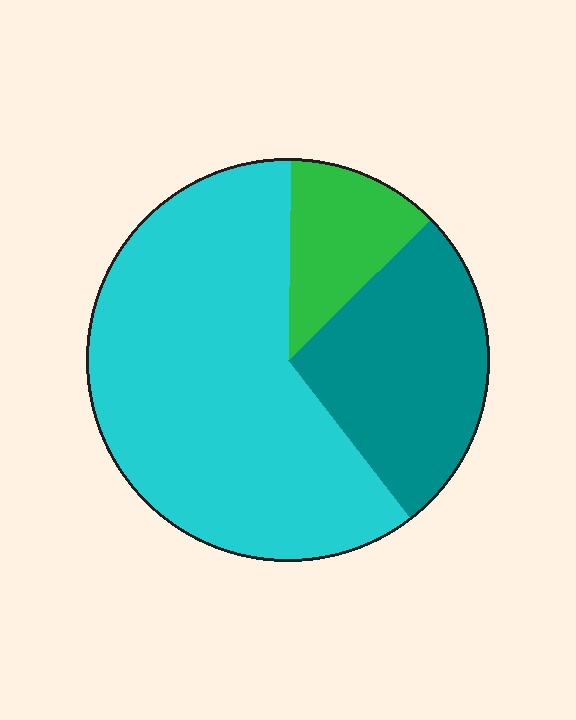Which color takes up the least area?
Green, at roughly 10%.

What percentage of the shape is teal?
Teal covers about 25% of the shape.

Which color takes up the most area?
Cyan, at roughly 60%.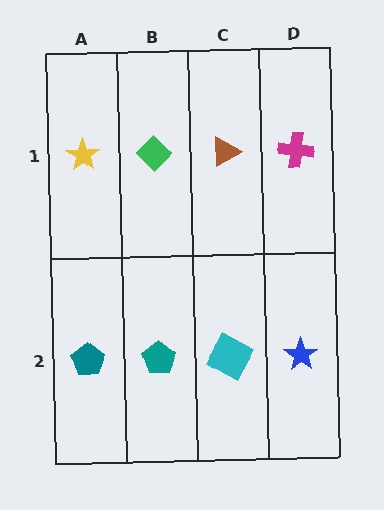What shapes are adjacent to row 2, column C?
A brown triangle (row 1, column C), a teal pentagon (row 2, column B), a blue star (row 2, column D).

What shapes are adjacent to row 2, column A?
A yellow star (row 1, column A), a teal pentagon (row 2, column B).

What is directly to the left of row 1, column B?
A yellow star.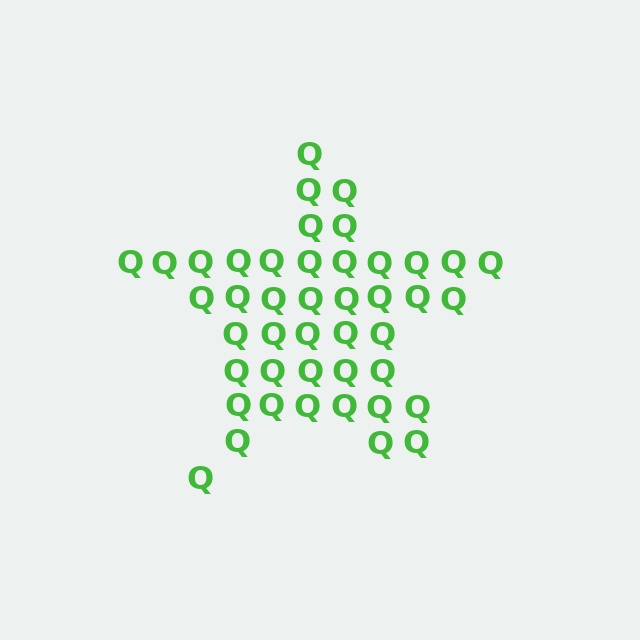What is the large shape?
The large shape is a star.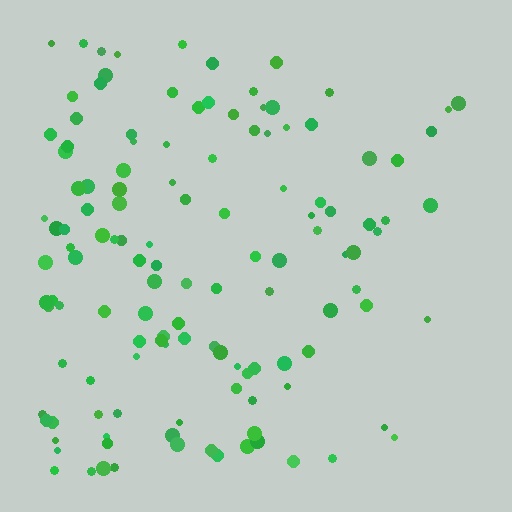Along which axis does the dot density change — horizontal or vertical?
Horizontal.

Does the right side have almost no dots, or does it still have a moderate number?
Still a moderate number, just noticeably fewer than the left.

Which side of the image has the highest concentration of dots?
The left.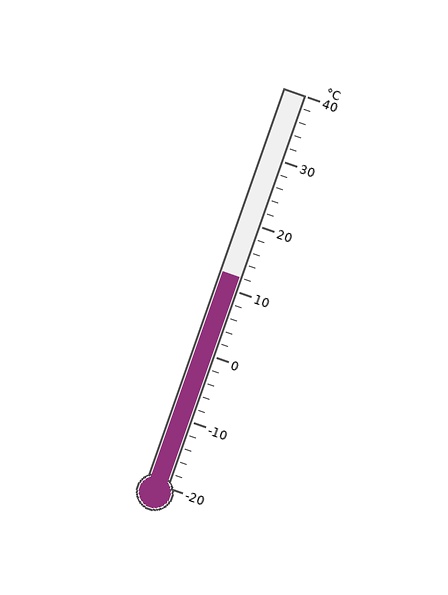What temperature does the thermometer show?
The thermometer shows approximately 12°C.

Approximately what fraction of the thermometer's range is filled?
The thermometer is filled to approximately 55% of its range.